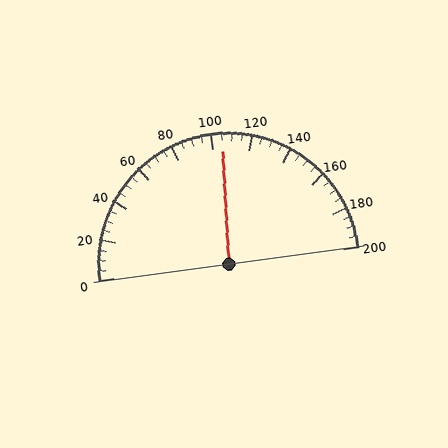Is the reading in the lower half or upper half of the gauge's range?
The reading is in the upper half of the range (0 to 200).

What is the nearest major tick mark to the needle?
The nearest major tick mark is 100.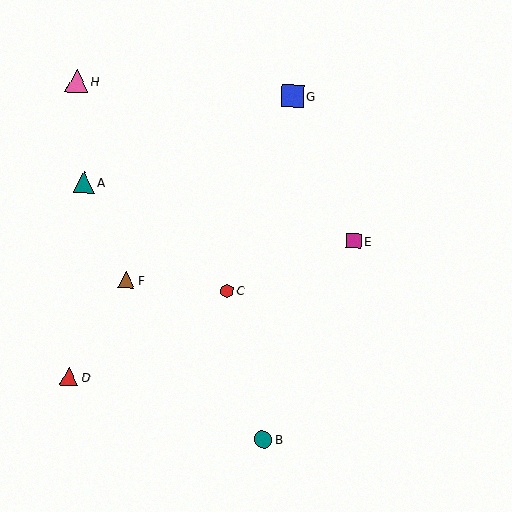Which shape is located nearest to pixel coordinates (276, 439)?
The teal circle (labeled B) at (263, 440) is nearest to that location.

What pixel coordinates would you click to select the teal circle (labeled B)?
Click at (263, 440) to select the teal circle B.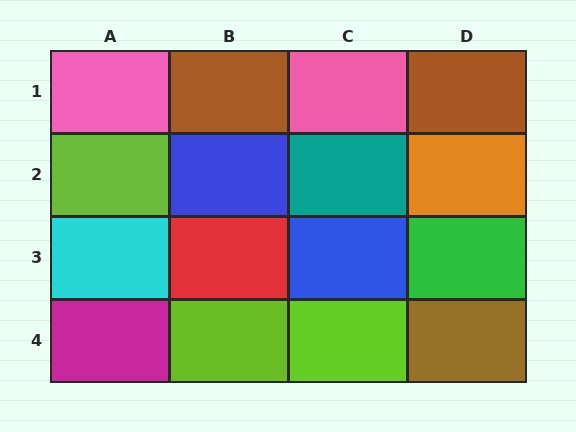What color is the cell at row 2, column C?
Teal.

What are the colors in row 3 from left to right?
Cyan, red, blue, green.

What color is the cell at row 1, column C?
Pink.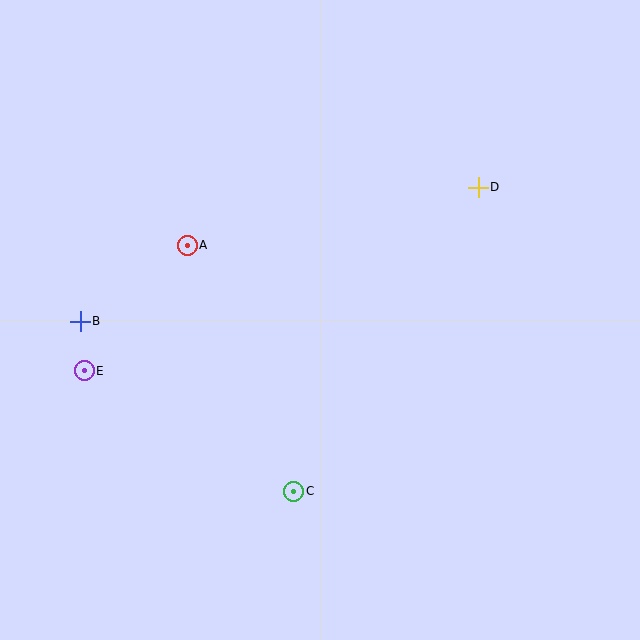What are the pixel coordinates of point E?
Point E is at (84, 371).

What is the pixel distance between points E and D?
The distance between E and D is 434 pixels.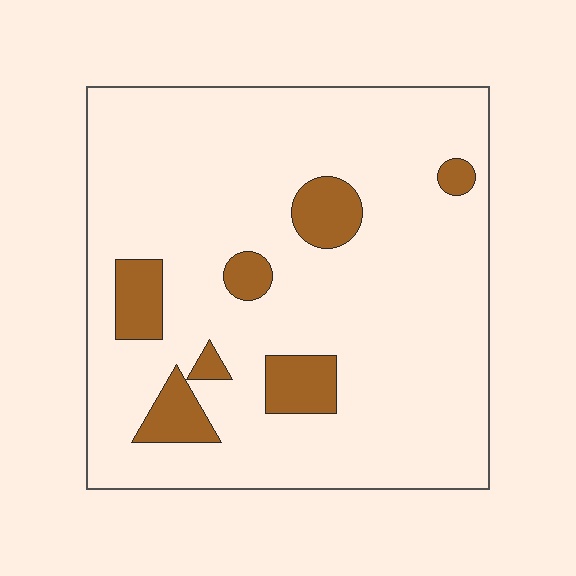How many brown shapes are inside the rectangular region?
7.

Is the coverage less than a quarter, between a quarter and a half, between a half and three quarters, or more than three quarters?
Less than a quarter.